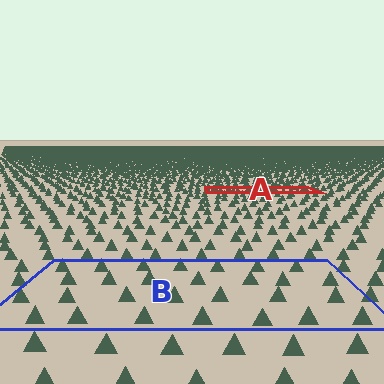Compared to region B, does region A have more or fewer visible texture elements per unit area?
Region A has more texture elements per unit area — they are packed more densely because it is farther away.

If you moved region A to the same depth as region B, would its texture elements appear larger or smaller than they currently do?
They would appear larger. At a closer depth, the same texture elements are projected at a bigger on-screen size.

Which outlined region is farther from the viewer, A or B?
Region A is farther from the viewer — the texture elements inside it appear smaller and more densely packed.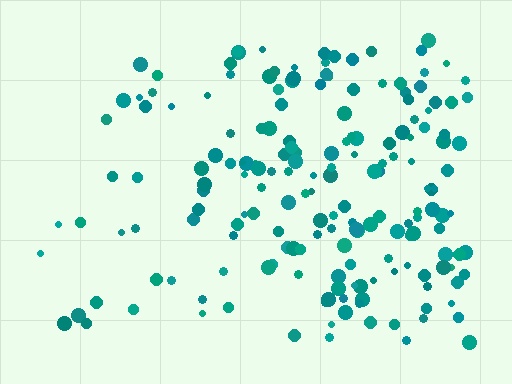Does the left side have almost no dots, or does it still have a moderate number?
Still a moderate number, just noticeably fewer than the right.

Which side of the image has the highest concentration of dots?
The right.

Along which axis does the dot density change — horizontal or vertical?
Horizontal.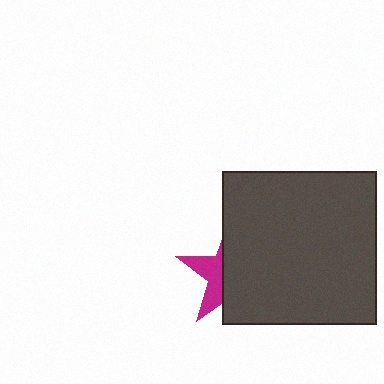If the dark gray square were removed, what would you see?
You would see the complete magenta star.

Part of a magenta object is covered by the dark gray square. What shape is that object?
It is a star.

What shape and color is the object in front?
The object in front is a dark gray square.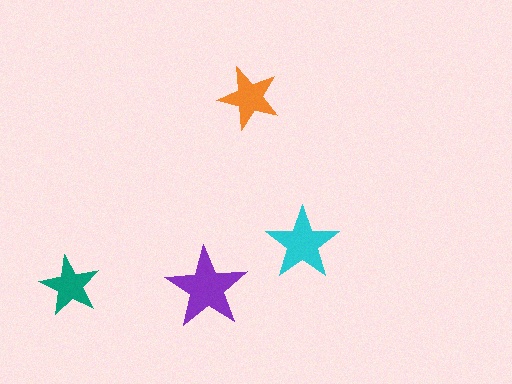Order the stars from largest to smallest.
the purple one, the cyan one, the orange one, the teal one.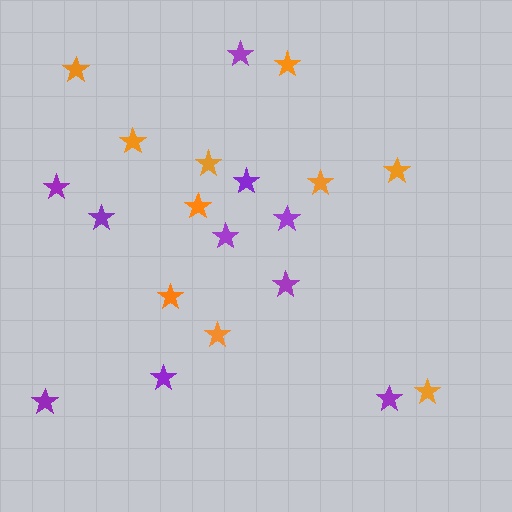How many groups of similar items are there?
There are 2 groups: one group of purple stars (10) and one group of orange stars (10).